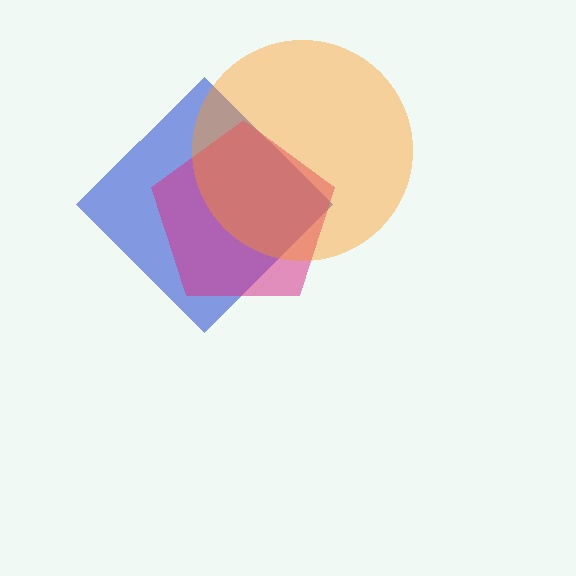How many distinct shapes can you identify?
There are 3 distinct shapes: a blue diamond, a magenta pentagon, an orange circle.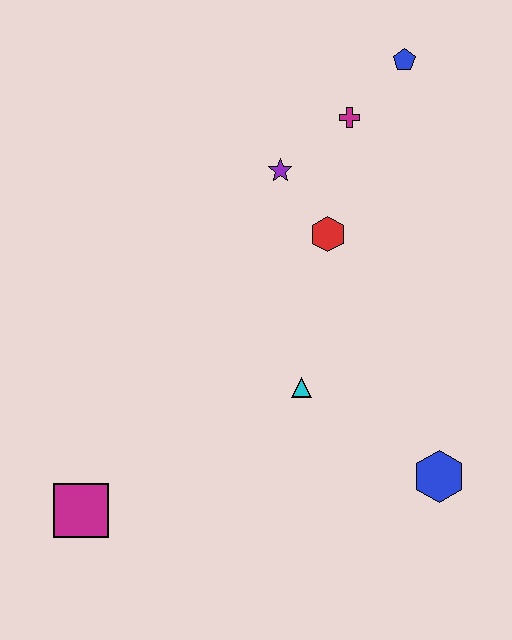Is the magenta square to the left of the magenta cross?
Yes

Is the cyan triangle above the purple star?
No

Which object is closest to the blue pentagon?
The magenta cross is closest to the blue pentagon.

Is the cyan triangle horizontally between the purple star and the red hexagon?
Yes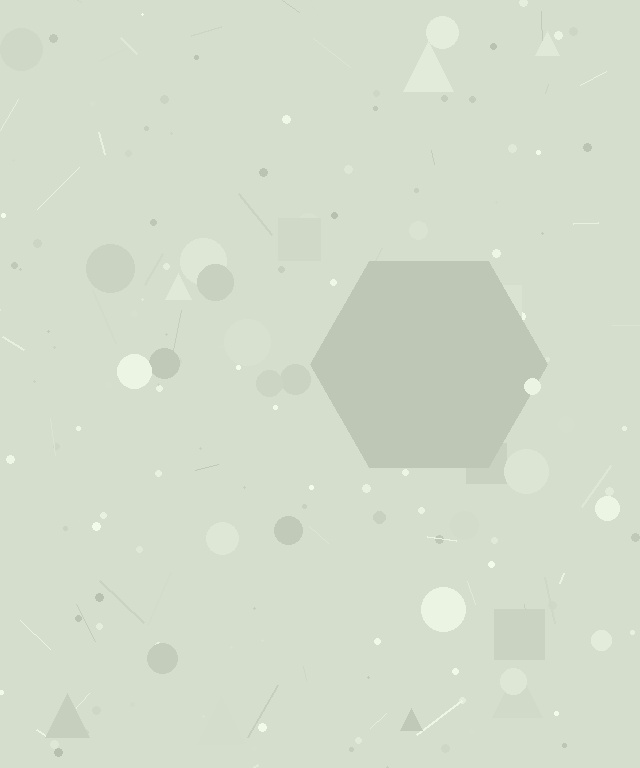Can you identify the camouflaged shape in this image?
The camouflaged shape is a hexagon.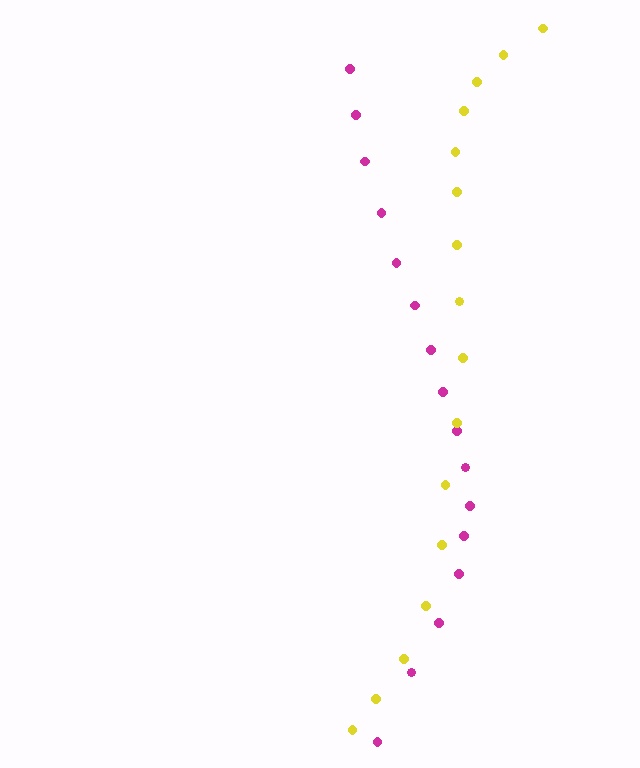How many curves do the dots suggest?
There are 2 distinct paths.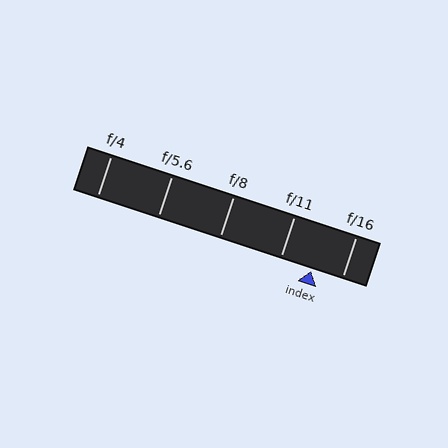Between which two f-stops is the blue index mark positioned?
The index mark is between f/11 and f/16.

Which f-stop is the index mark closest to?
The index mark is closest to f/16.